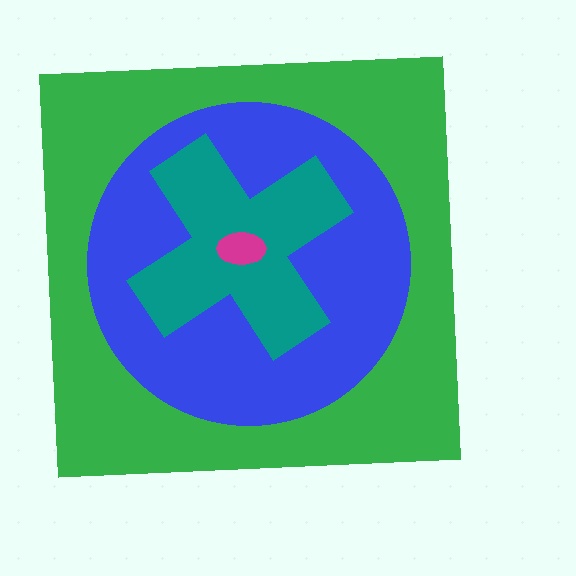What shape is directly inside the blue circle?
The teal cross.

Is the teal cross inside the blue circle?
Yes.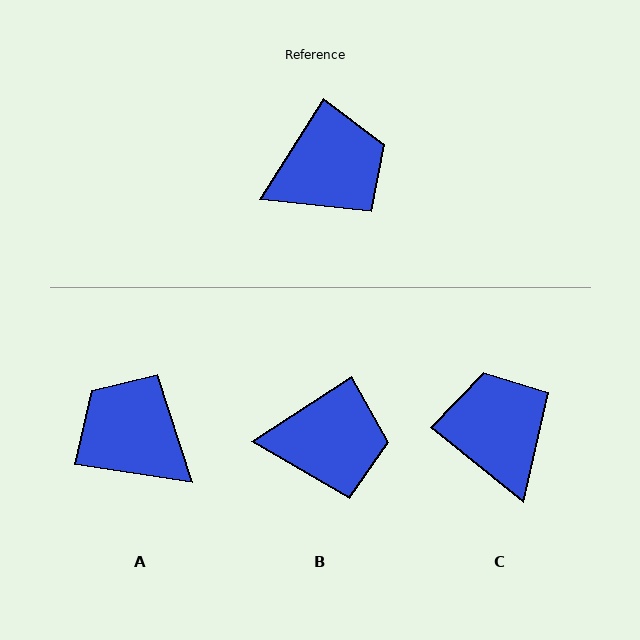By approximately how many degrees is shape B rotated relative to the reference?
Approximately 24 degrees clockwise.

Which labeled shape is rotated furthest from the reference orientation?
A, about 114 degrees away.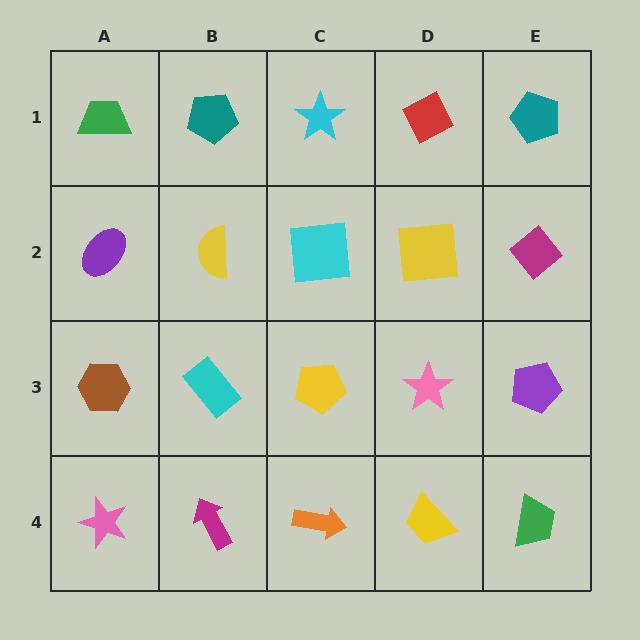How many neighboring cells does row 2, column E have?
3.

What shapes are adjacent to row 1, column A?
A purple ellipse (row 2, column A), a teal pentagon (row 1, column B).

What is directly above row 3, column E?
A magenta diamond.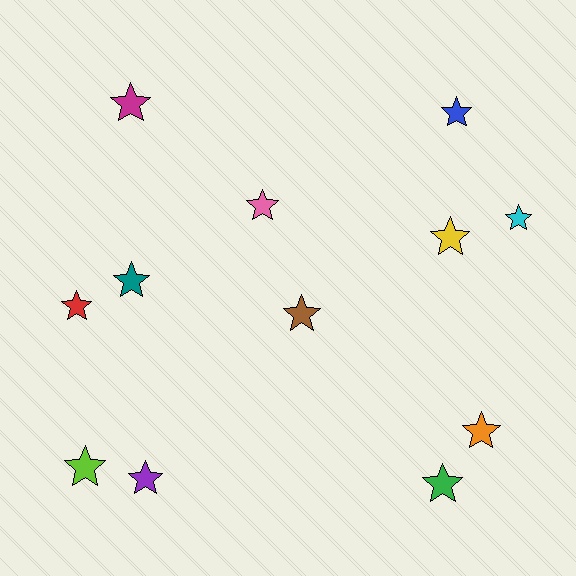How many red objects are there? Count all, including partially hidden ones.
There is 1 red object.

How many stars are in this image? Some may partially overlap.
There are 12 stars.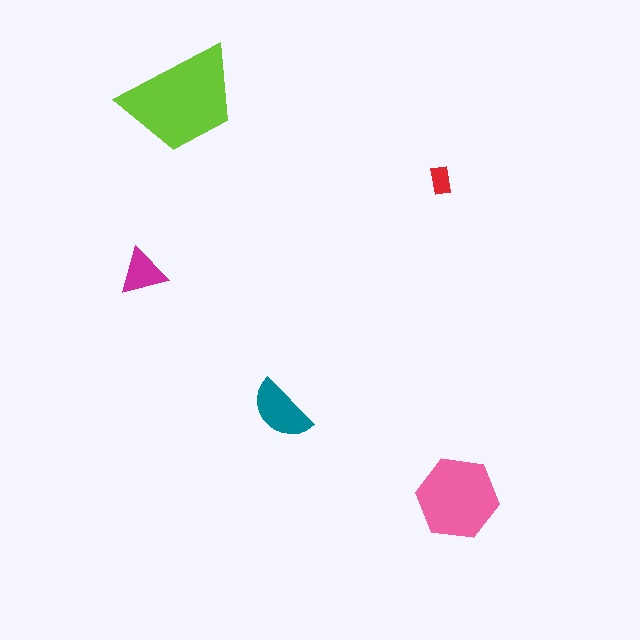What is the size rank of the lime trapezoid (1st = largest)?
1st.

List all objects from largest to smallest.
The lime trapezoid, the pink hexagon, the teal semicircle, the magenta triangle, the red rectangle.